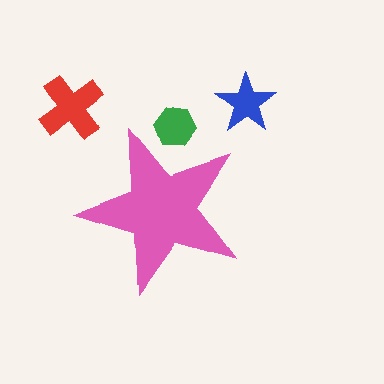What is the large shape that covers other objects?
A pink star.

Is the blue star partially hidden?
No, the blue star is fully visible.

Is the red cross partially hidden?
No, the red cross is fully visible.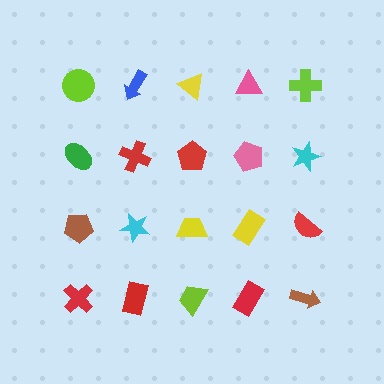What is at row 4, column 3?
A lime trapezoid.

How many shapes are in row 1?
5 shapes.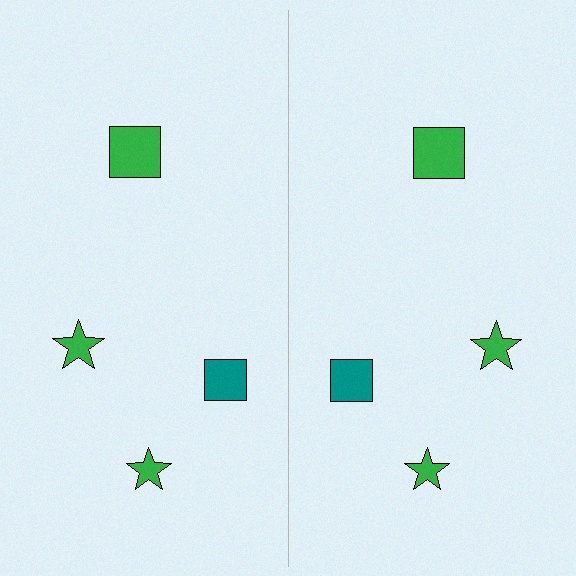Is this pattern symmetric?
Yes, this pattern has bilateral (reflection) symmetry.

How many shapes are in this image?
There are 8 shapes in this image.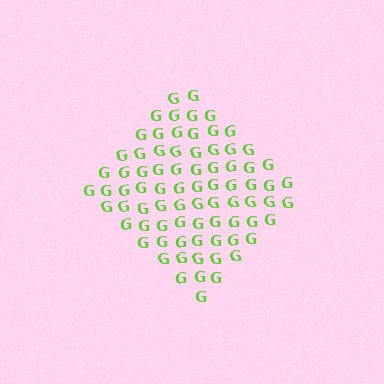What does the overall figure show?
The overall figure shows a diamond.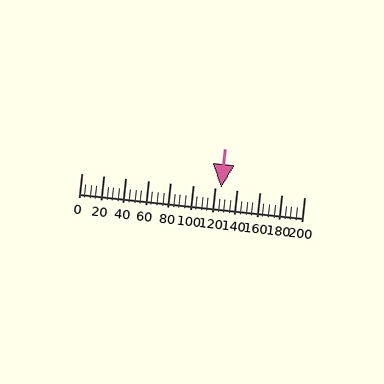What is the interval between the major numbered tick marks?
The major tick marks are spaced 20 units apart.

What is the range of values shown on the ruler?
The ruler shows values from 0 to 200.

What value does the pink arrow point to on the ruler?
The pink arrow points to approximately 125.